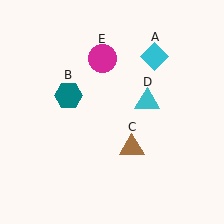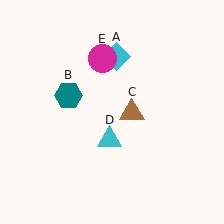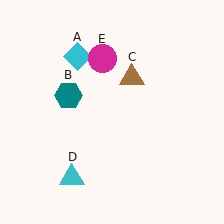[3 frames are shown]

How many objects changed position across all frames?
3 objects changed position: cyan diamond (object A), brown triangle (object C), cyan triangle (object D).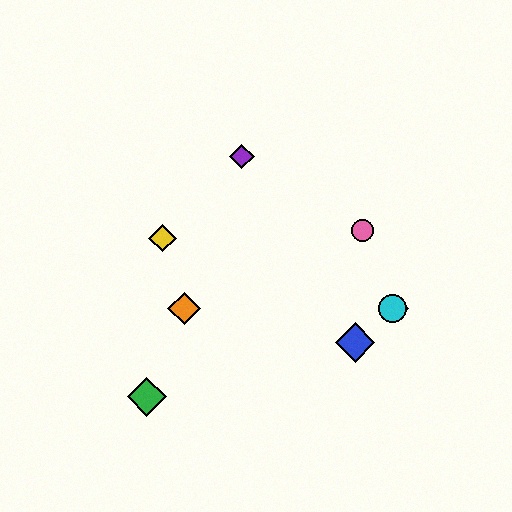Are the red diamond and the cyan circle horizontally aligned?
Yes, both are at y≈308.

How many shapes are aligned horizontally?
3 shapes (the red diamond, the orange diamond, the cyan circle) are aligned horizontally.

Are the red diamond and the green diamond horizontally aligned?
No, the red diamond is at y≈308 and the green diamond is at y≈397.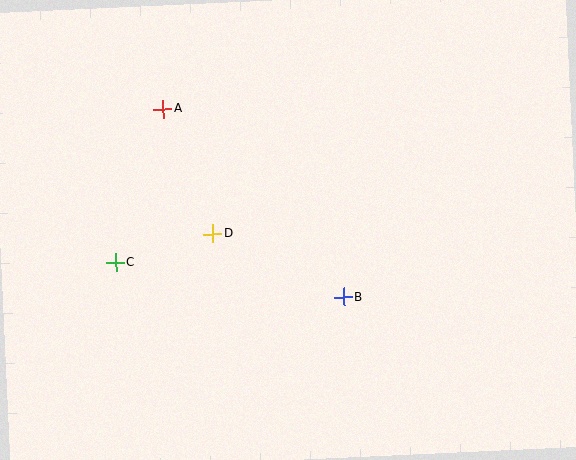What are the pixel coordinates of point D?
Point D is at (213, 234).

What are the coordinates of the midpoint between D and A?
The midpoint between D and A is at (188, 171).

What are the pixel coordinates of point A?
Point A is at (163, 109).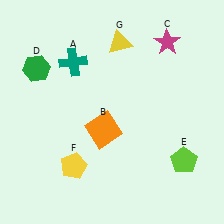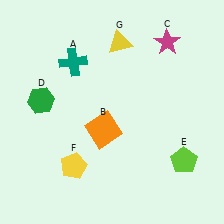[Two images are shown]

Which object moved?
The green hexagon (D) moved down.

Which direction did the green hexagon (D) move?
The green hexagon (D) moved down.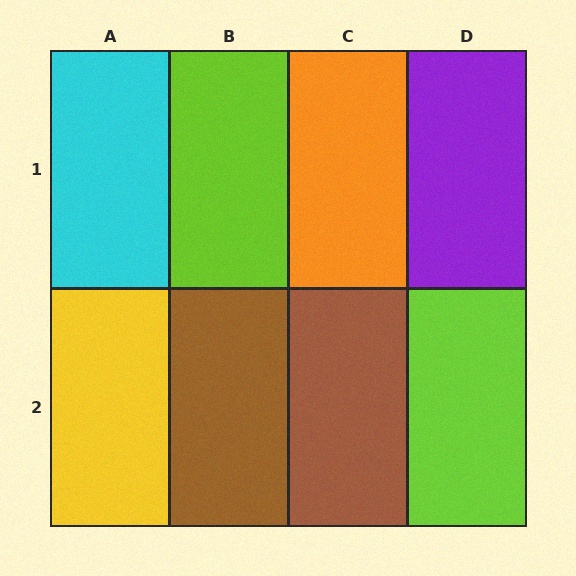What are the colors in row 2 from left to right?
Yellow, brown, brown, lime.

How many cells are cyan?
1 cell is cyan.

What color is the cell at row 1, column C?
Orange.